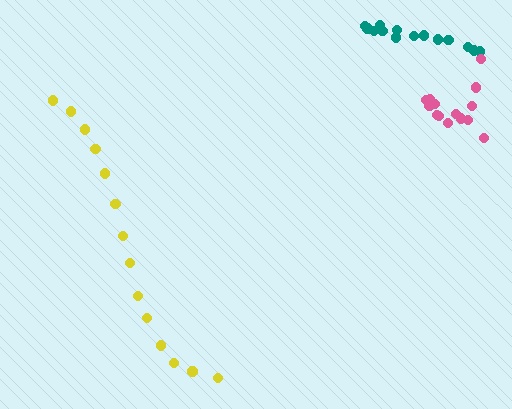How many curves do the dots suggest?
There are 3 distinct paths.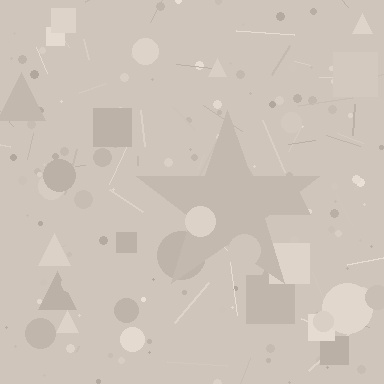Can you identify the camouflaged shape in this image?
The camouflaged shape is a star.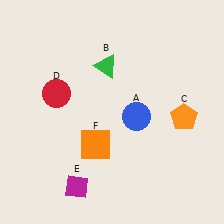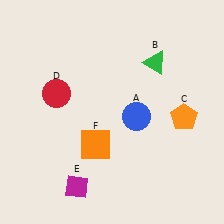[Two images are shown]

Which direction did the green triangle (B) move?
The green triangle (B) moved right.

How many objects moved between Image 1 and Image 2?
1 object moved between the two images.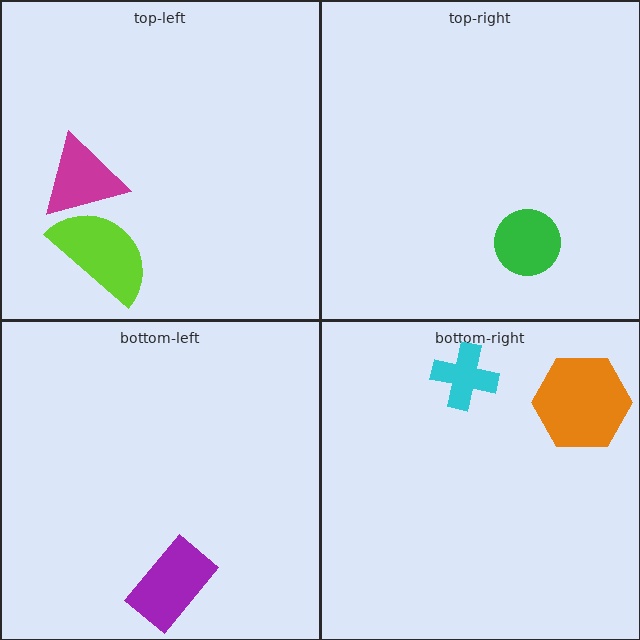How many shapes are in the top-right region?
1.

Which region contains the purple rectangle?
The bottom-left region.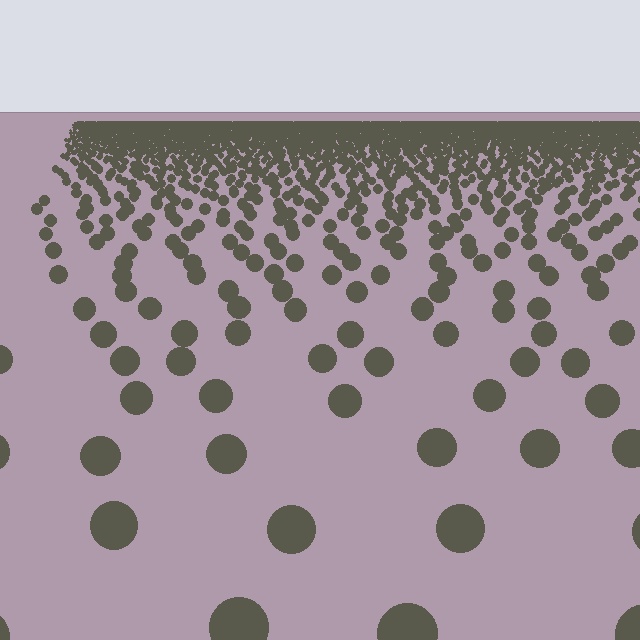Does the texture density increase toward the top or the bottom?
Density increases toward the top.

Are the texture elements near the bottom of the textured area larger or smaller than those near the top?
Larger. Near the bottom, elements are closer to the viewer and appear at a bigger on-screen size.